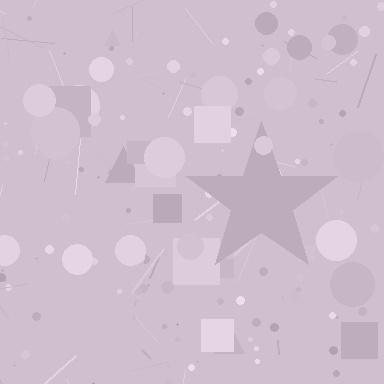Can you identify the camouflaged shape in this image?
The camouflaged shape is a star.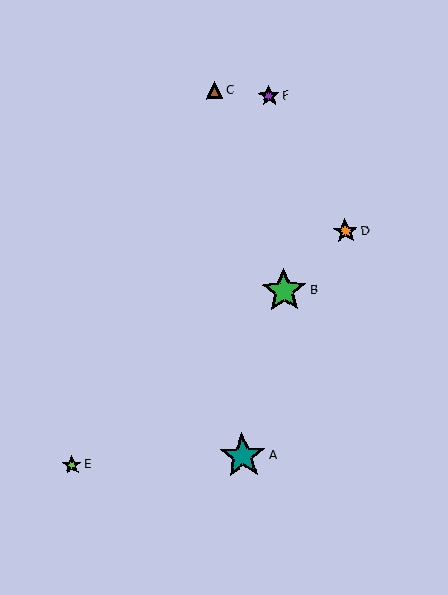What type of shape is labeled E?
Shape E is a lime star.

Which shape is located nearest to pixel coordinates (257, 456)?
The teal star (labeled A) at (243, 456) is nearest to that location.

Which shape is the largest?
The teal star (labeled A) is the largest.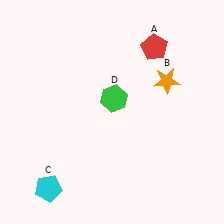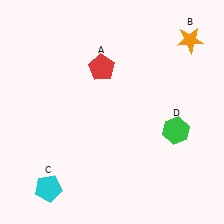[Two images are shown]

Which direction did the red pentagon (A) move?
The red pentagon (A) moved left.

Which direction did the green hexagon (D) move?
The green hexagon (D) moved right.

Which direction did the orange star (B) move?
The orange star (B) moved up.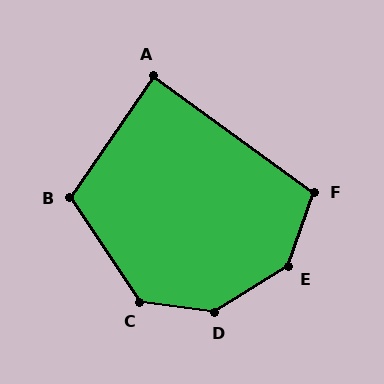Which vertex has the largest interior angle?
D, at approximately 141 degrees.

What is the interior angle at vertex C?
Approximately 131 degrees (obtuse).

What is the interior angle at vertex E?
Approximately 140 degrees (obtuse).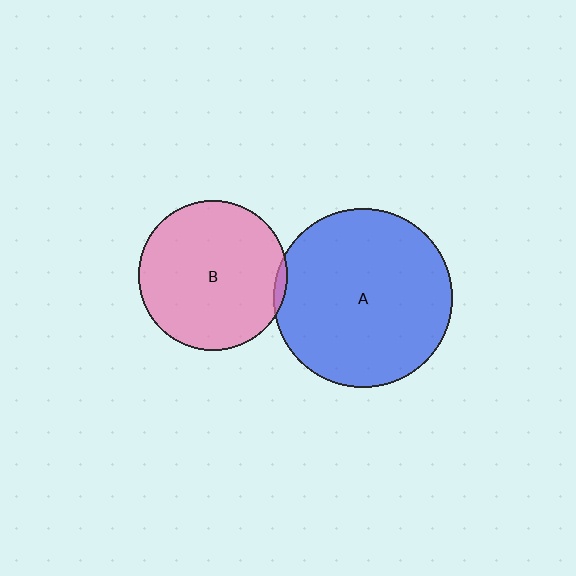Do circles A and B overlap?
Yes.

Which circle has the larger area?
Circle A (blue).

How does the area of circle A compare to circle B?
Approximately 1.4 times.